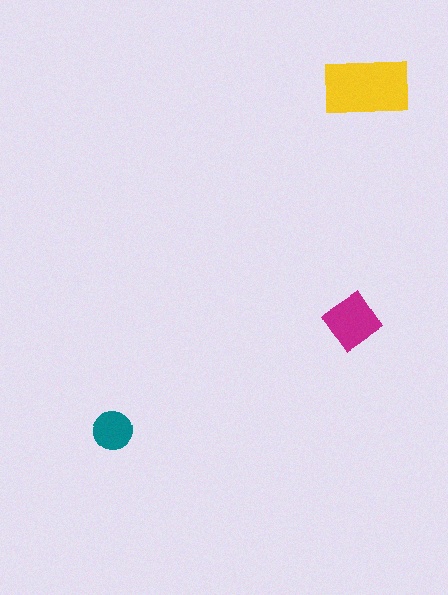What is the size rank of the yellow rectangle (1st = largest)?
1st.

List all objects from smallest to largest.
The teal circle, the magenta diamond, the yellow rectangle.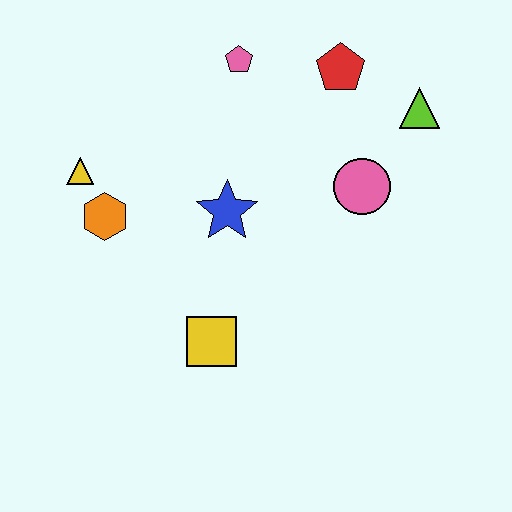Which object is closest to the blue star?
The orange hexagon is closest to the blue star.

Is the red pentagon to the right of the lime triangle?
No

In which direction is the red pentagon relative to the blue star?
The red pentagon is above the blue star.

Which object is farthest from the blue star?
The lime triangle is farthest from the blue star.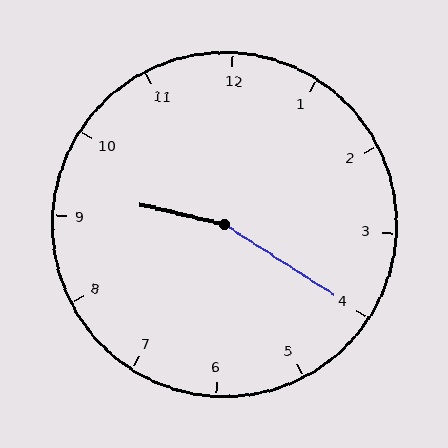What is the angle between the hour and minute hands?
Approximately 160 degrees.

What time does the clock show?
9:20.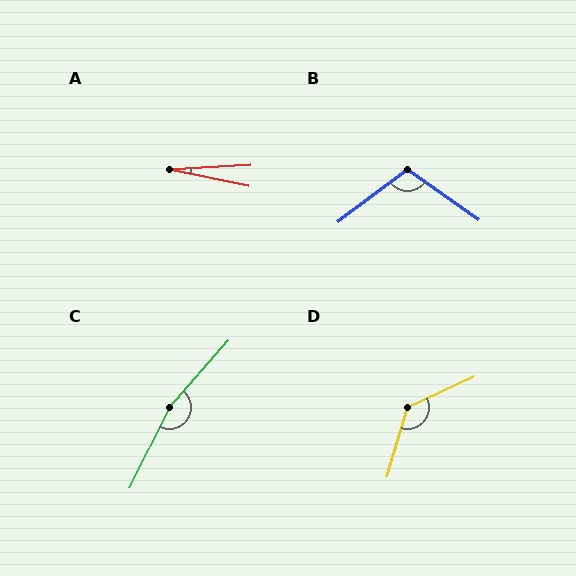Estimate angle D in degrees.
Approximately 131 degrees.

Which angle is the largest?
C, at approximately 166 degrees.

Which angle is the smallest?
A, at approximately 15 degrees.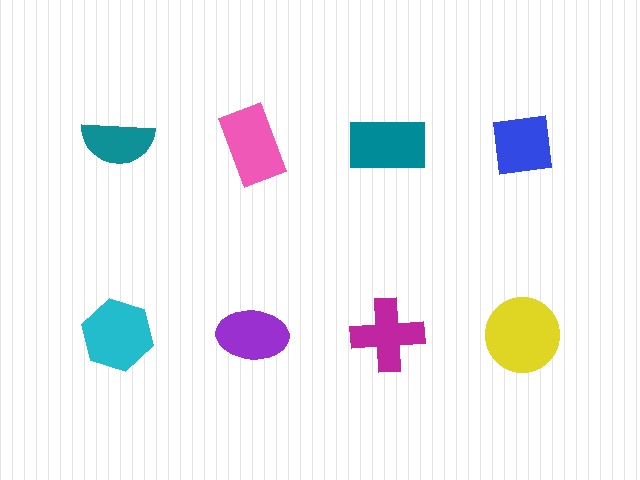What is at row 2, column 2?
A purple ellipse.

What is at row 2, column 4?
A yellow circle.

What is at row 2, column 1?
A cyan hexagon.